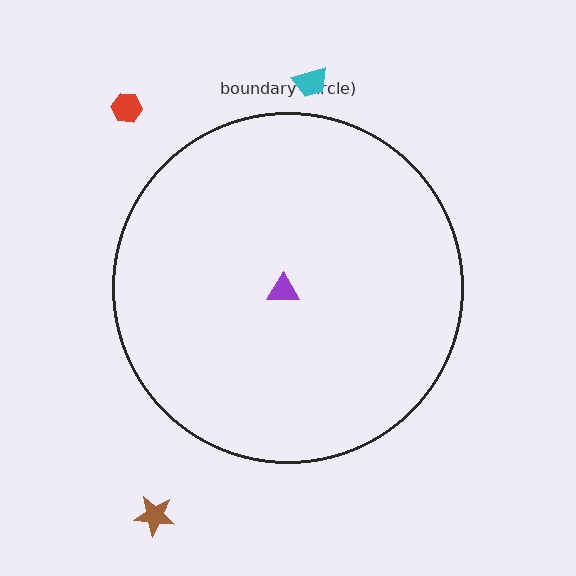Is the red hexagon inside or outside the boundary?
Outside.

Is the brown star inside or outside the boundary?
Outside.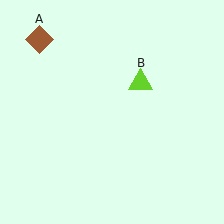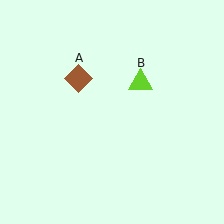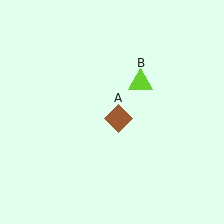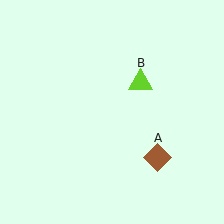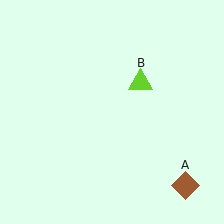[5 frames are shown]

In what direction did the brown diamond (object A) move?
The brown diamond (object A) moved down and to the right.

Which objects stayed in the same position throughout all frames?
Lime triangle (object B) remained stationary.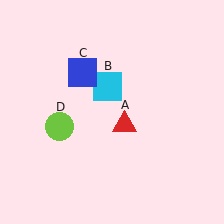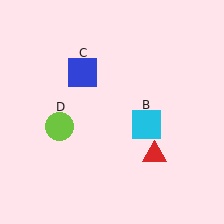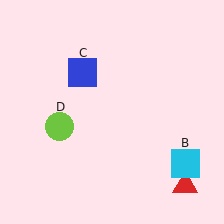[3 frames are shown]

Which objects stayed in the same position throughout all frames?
Blue square (object C) and lime circle (object D) remained stationary.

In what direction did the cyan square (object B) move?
The cyan square (object B) moved down and to the right.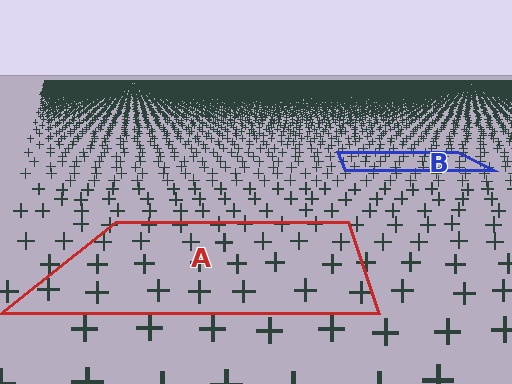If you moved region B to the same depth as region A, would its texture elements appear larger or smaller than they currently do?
They would appear larger. At a closer depth, the same texture elements are projected at a bigger on-screen size.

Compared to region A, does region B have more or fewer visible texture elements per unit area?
Region B has more texture elements per unit area — they are packed more densely because it is farther away.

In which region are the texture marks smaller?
The texture marks are smaller in region B, because it is farther away.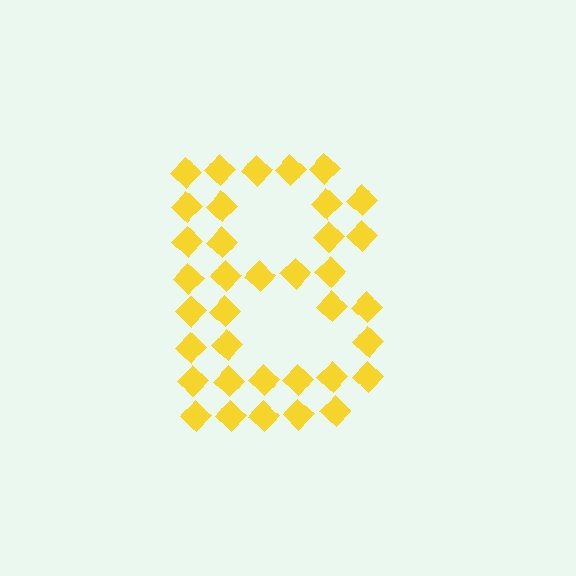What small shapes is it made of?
It is made of small diamonds.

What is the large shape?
The large shape is the letter B.